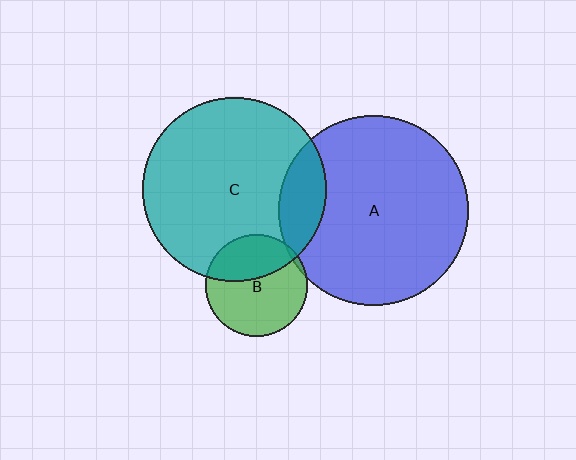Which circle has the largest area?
Circle A (blue).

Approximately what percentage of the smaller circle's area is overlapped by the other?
Approximately 15%.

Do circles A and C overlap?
Yes.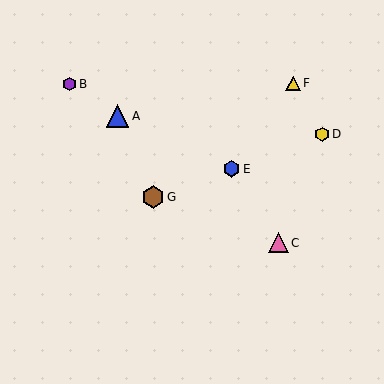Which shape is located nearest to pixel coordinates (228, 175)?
The blue hexagon (labeled E) at (232, 169) is nearest to that location.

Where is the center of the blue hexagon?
The center of the blue hexagon is at (232, 169).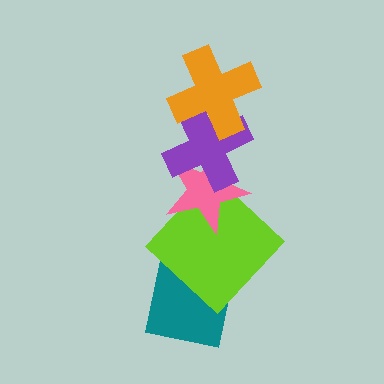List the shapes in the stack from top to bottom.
From top to bottom: the orange cross, the purple cross, the pink star, the lime diamond, the teal square.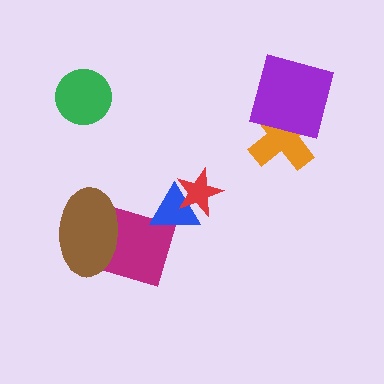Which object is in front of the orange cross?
The purple square is in front of the orange cross.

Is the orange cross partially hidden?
Yes, it is partially covered by another shape.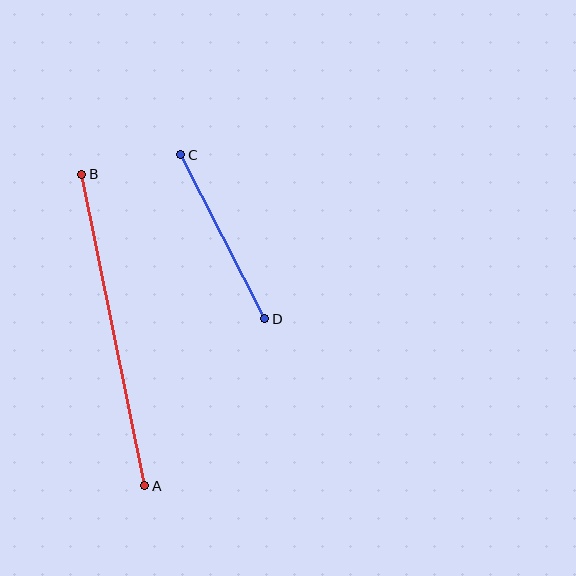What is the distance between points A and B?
The distance is approximately 317 pixels.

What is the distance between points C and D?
The distance is approximately 184 pixels.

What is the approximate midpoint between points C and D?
The midpoint is at approximately (223, 237) pixels.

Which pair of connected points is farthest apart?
Points A and B are farthest apart.